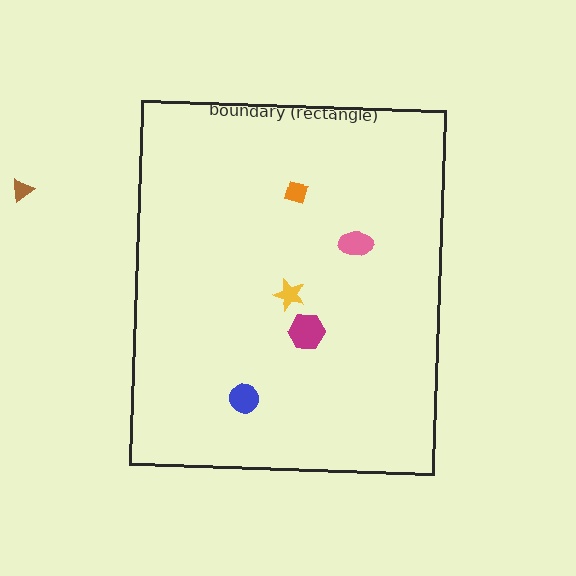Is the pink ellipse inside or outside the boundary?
Inside.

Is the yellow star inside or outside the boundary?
Inside.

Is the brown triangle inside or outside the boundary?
Outside.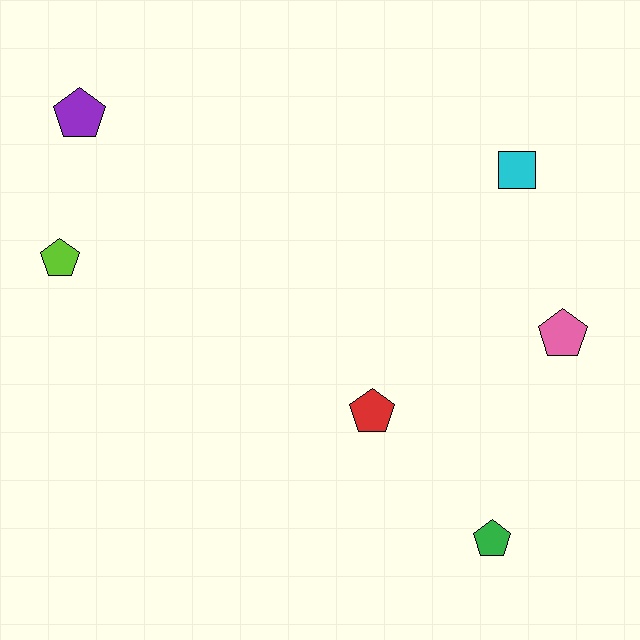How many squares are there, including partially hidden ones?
There is 1 square.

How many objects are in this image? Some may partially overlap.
There are 6 objects.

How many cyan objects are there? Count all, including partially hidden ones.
There is 1 cyan object.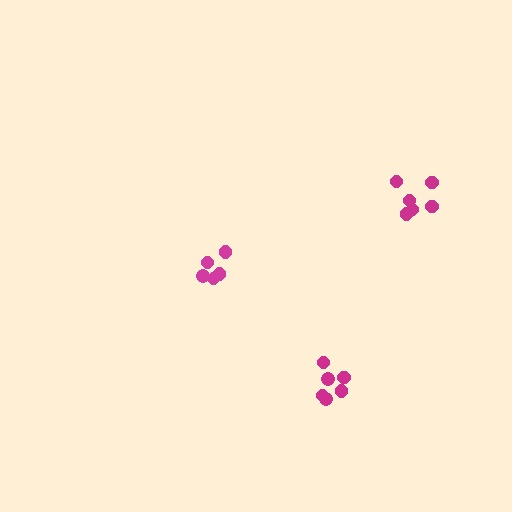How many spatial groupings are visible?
There are 3 spatial groupings.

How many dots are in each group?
Group 1: 6 dots, Group 2: 6 dots, Group 3: 5 dots (17 total).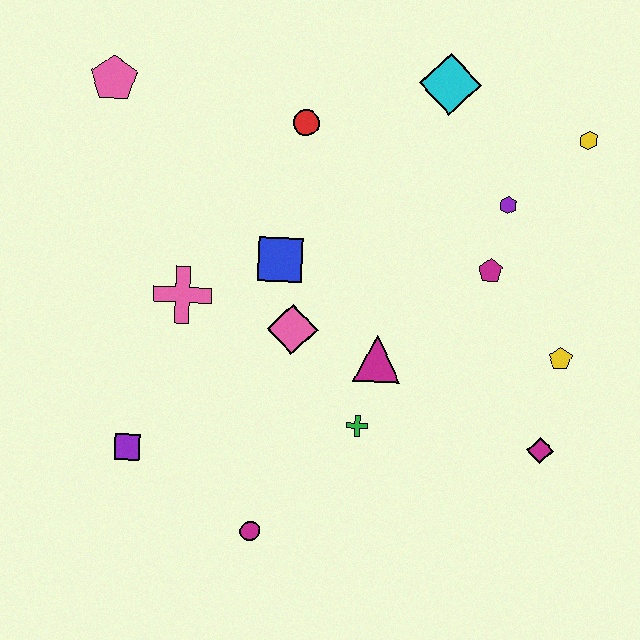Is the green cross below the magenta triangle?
Yes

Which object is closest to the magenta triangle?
The green cross is closest to the magenta triangle.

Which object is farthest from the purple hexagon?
The purple square is farthest from the purple hexagon.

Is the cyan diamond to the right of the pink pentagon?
Yes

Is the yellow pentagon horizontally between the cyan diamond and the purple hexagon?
No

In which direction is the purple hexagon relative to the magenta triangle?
The purple hexagon is above the magenta triangle.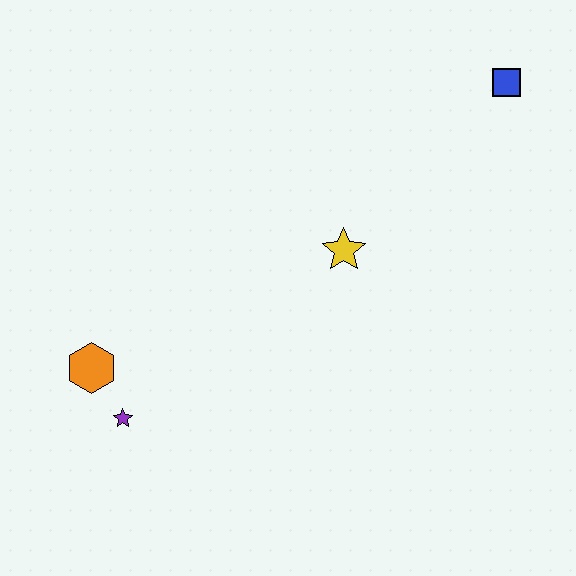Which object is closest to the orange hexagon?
The purple star is closest to the orange hexagon.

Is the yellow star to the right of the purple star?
Yes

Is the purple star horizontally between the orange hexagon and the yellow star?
Yes